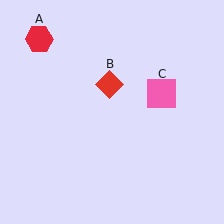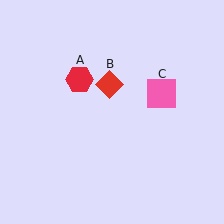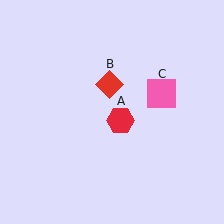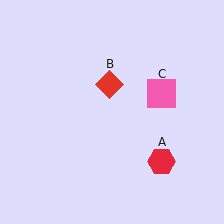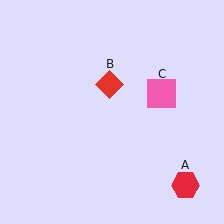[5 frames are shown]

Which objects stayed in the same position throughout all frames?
Red diamond (object B) and pink square (object C) remained stationary.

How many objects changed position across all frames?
1 object changed position: red hexagon (object A).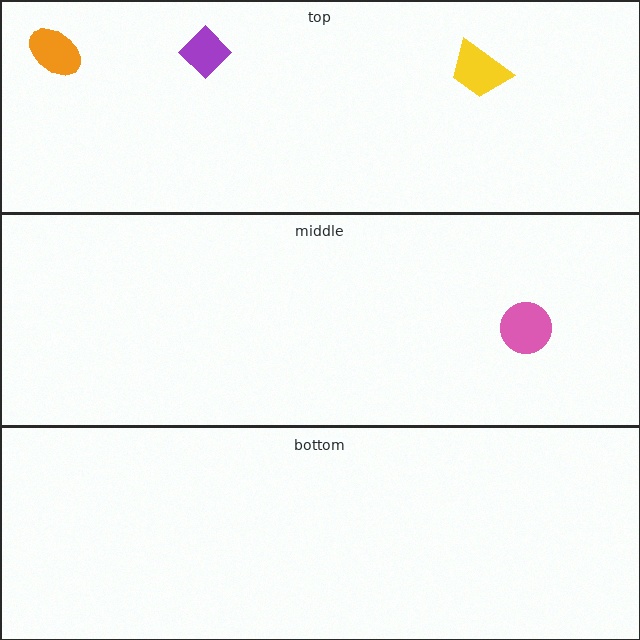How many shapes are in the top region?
3.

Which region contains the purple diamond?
The top region.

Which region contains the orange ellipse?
The top region.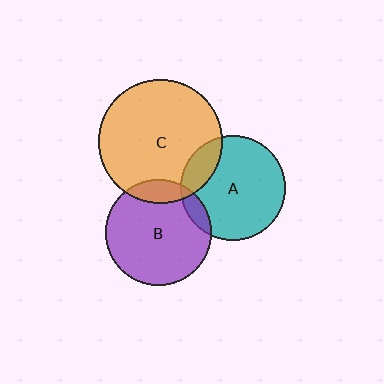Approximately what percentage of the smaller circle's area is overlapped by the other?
Approximately 10%.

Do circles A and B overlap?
Yes.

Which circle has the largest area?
Circle C (orange).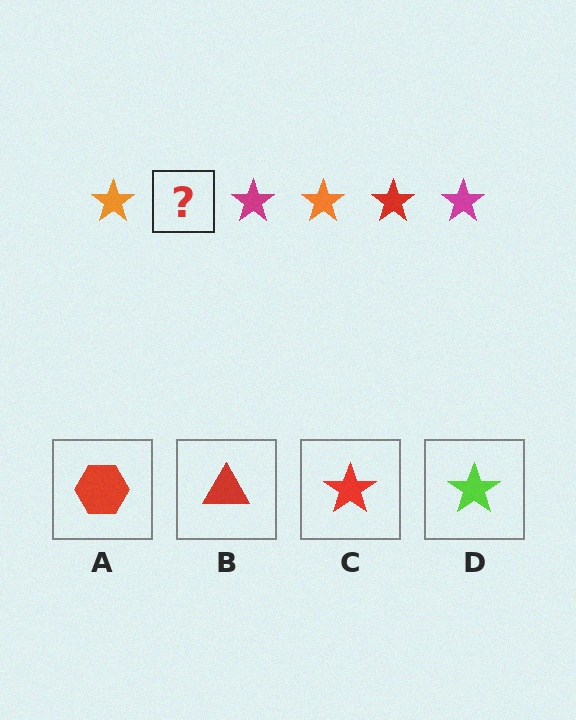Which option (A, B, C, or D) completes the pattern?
C.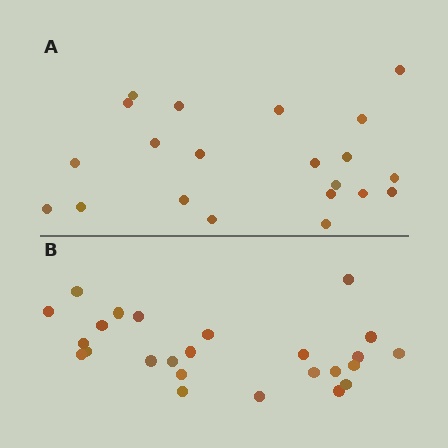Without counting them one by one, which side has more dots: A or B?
Region B (the bottom region) has more dots.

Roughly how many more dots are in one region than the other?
Region B has about 4 more dots than region A.